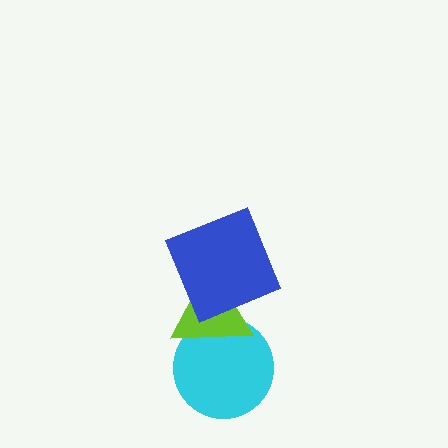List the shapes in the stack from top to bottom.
From top to bottom: the blue square, the lime triangle, the cyan circle.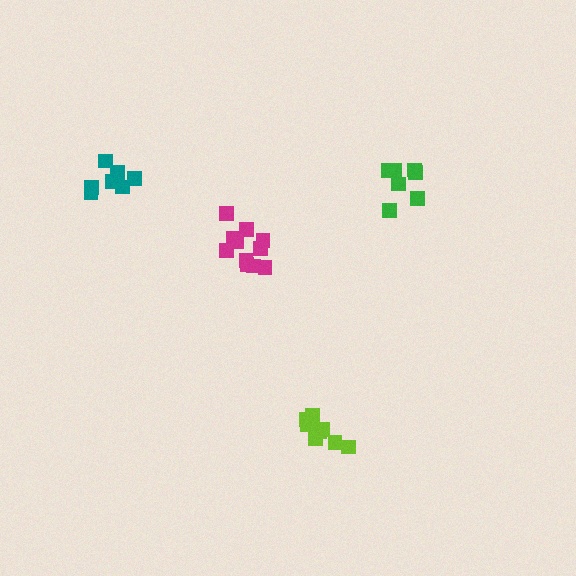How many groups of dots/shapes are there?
There are 4 groups.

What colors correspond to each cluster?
The clusters are colored: teal, magenta, green, lime.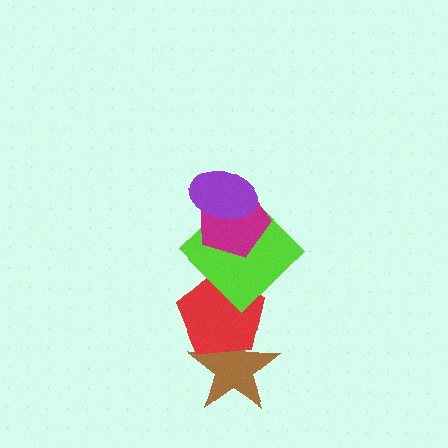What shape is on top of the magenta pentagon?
The purple ellipse is on top of the magenta pentagon.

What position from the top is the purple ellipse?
The purple ellipse is 1st from the top.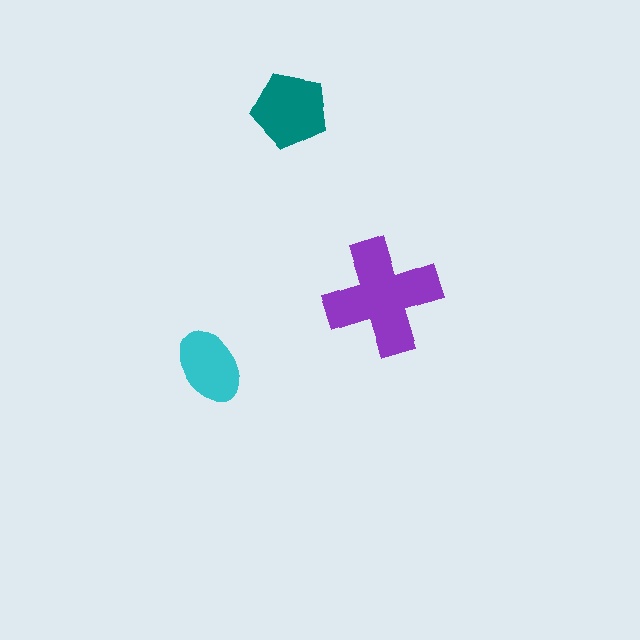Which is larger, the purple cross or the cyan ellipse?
The purple cross.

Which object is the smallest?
The cyan ellipse.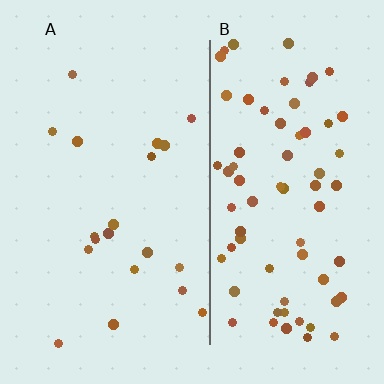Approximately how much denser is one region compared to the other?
Approximately 3.6× — region B over region A.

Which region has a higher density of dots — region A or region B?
B (the right).